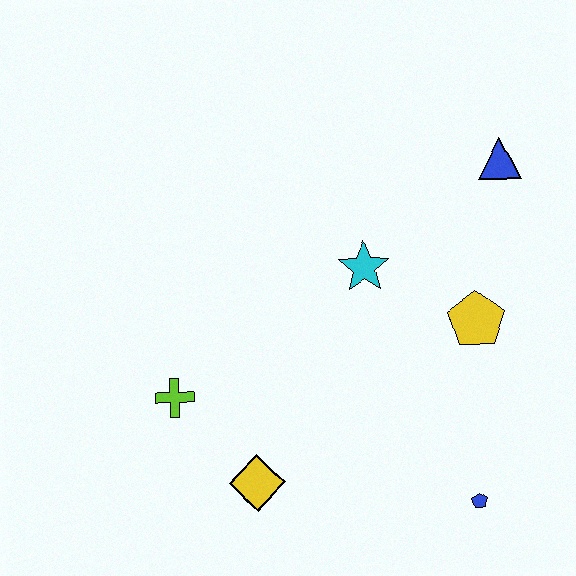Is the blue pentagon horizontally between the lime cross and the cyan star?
No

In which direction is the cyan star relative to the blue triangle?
The cyan star is to the left of the blue triangle.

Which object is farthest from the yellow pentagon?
The lime cross is farthest from the yellow pentagon.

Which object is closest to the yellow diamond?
The lime cross is closest to the yellow diamond.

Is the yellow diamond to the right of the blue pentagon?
No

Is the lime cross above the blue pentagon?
Yes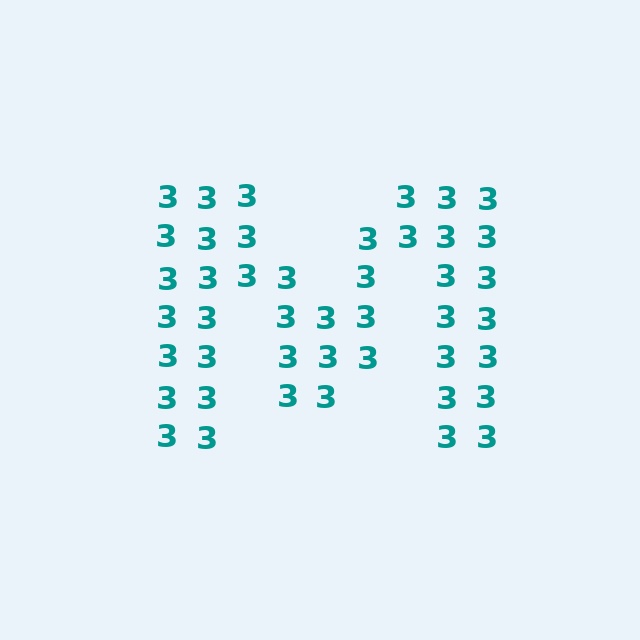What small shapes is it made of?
It is made of small digit 3's.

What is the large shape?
The large shape is the letter M.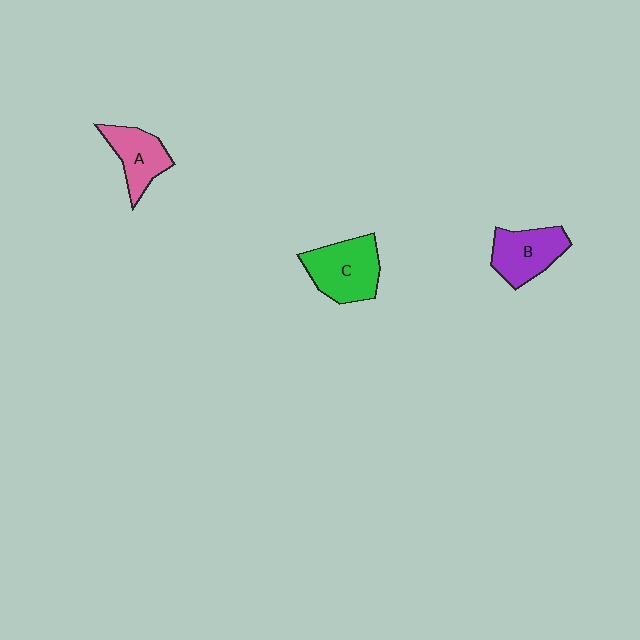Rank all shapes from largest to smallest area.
From largest to smallest: C (green), B (purple), A (pink).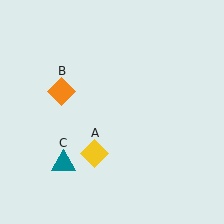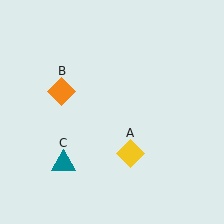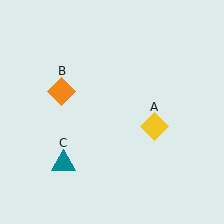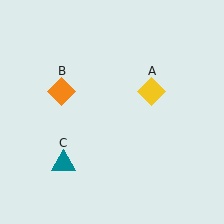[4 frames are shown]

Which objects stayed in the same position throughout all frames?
Orange diamond (object B) and teal triangle (object C) remained stationary.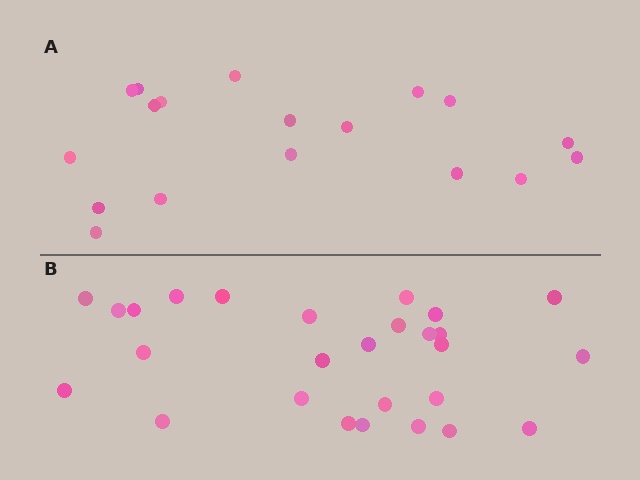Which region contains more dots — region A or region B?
Region B (the bottom region) has more dots.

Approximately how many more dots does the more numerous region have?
Region B has roughly 8 or so more dots than region A.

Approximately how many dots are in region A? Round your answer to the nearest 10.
About 20 dots. (The exact count is 18, which rounds to 20.)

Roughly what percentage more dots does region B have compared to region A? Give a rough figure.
About 50% more.